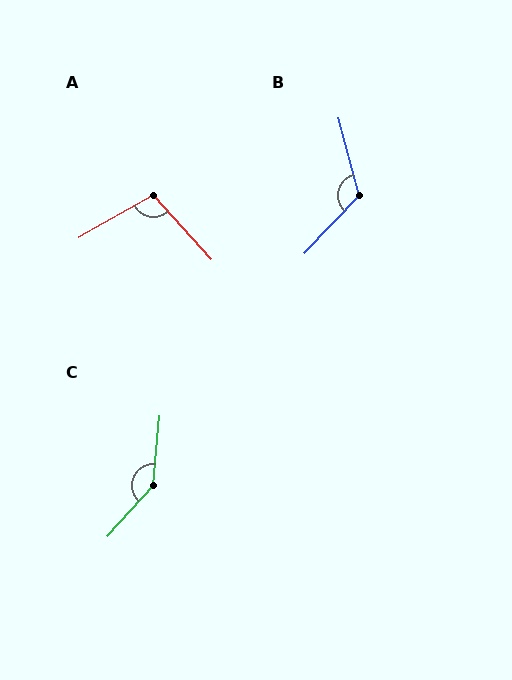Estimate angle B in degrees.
Approximately 121 degrees.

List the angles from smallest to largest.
A (103°), B (121°), C (144°).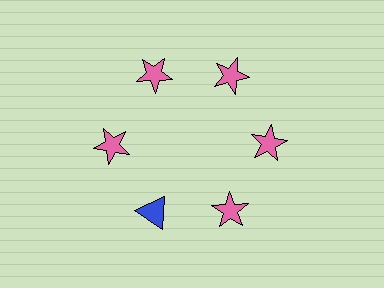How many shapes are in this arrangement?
There are 6 shapes arranged in a ring pattern.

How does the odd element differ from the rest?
It differs in both color (blue instead of pink) and shape (triangle instead of star).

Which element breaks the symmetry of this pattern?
The blue triangle at roughly the 7 o'clock position breaks the symmetry. All other shapes are pink stars.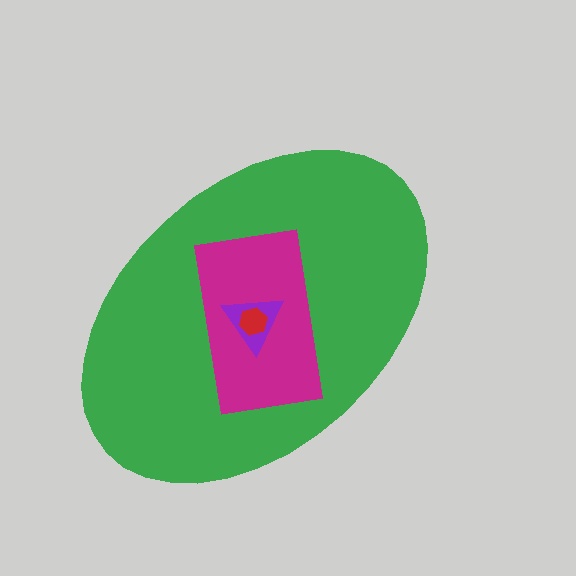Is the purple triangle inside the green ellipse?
Yes.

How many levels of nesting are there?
4.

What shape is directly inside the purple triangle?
The red hexagon.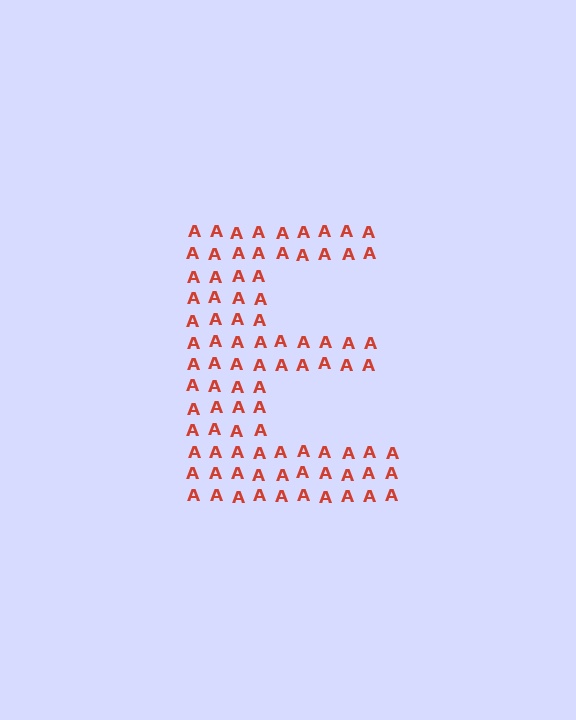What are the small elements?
The small elements are letter A's.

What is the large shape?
The large shape is the letter E.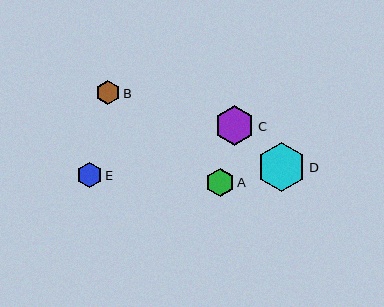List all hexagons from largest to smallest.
From largest to smallest: D, C, A, E, B.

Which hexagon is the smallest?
Hexagon B is the smallest with a size of approximately 24 pixels.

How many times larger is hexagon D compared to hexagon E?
Hexagon D is approximately 1.9 times the size of hexagon E.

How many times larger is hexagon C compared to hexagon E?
Hexagon C is approximately 1.6 times the size of hexagon E.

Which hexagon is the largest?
Hexagon D is the largest with a size of approximately 49 pixels.